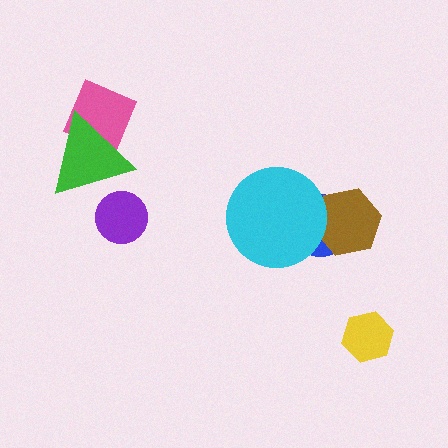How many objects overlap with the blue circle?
2 objects overlap with the blue circle.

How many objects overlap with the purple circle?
0 objects overlap with the purple circle.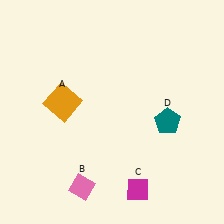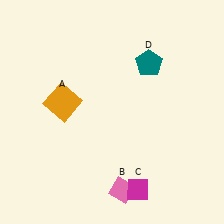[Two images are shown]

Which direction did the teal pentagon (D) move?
The teal pentagon (D) moved up.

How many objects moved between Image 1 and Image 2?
2 objects moved between the two images.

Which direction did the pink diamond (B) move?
The pink diamond (B) moved right.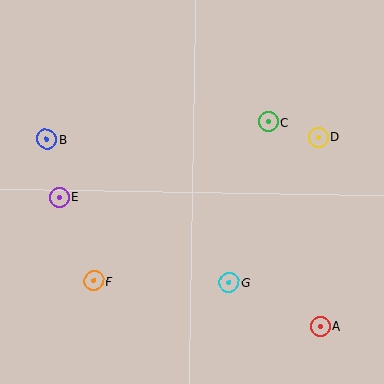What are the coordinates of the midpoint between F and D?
The midpoint between F and D is at (206, 209).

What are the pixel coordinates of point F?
Point F is at (94, 281).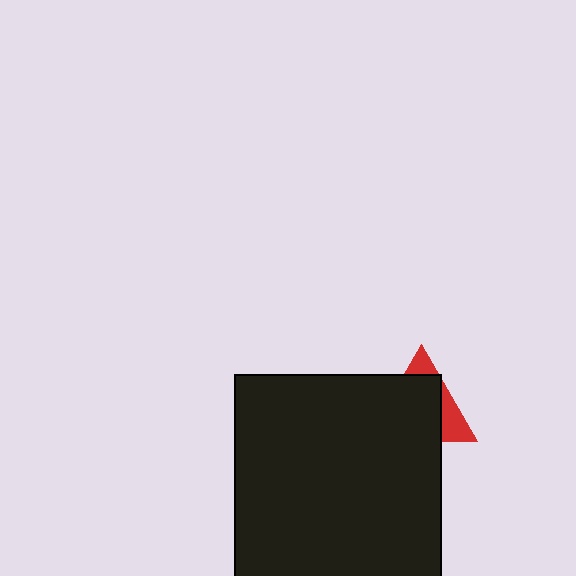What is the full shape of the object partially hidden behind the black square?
The partially hidden object is a red triangle.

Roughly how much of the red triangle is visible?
A small part of it is visible (roughly 30%).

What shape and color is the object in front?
The object in front is a black square.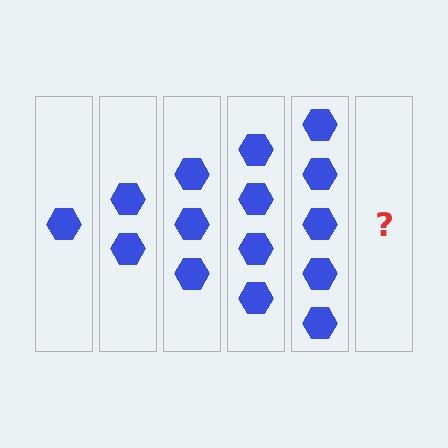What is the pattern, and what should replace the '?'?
The pattern is that each step adds one more hexagon. The '?' should be 6 hexagons.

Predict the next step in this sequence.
The next step is 6 hexagons.